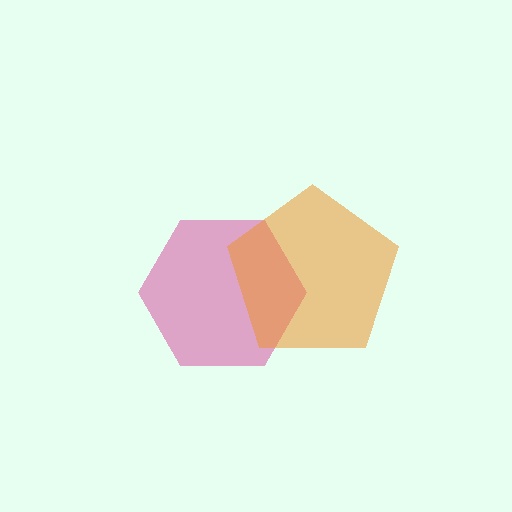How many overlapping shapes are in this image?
There are 2 overlapping shapes in the image.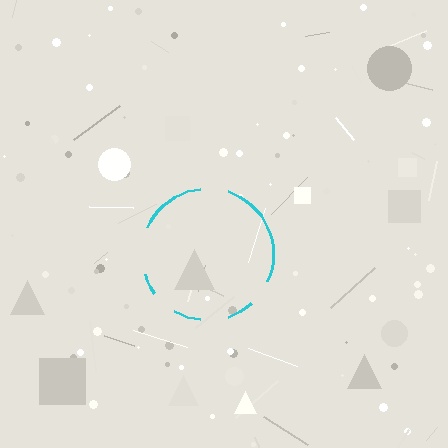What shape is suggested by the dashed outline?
The dashed outline suggests a circle.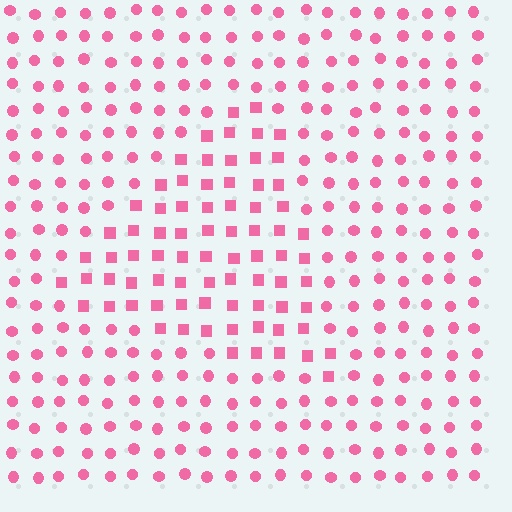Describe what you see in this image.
The image is filled with small pink elements arranged in a uniform grid. A triangle-shaped region contains squares, while the surrounding area contains circles. The boundary is defined purely by the change in element shape.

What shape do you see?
I see a triangle.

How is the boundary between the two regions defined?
The boundary is defined by a change in element shape: squares inside vs. circles outside. All elements share the same color and spacing.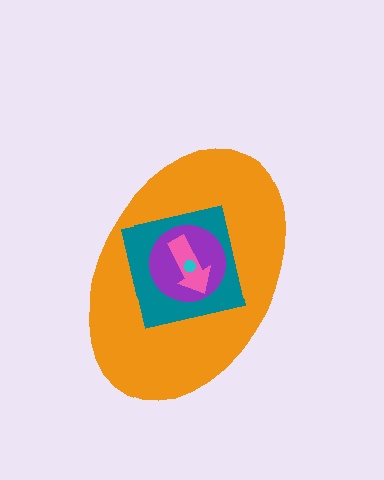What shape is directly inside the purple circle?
The pink arrow.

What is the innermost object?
The cyan hexagon.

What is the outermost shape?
The orange ellipse.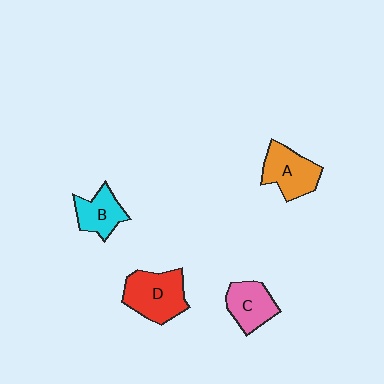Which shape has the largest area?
Shape D (red).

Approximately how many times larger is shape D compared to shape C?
Approximately 1.4 times.